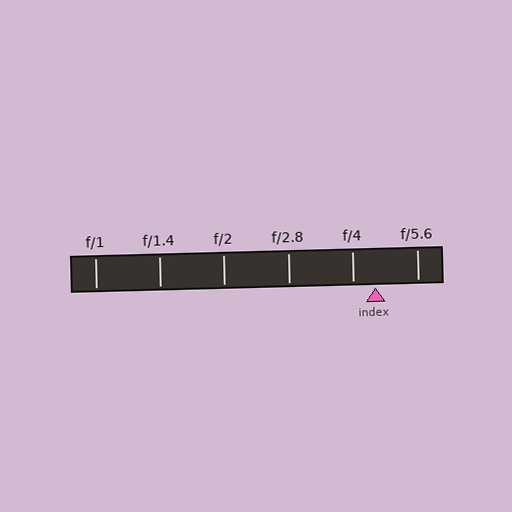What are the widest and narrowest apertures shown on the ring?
The widest aperture shown is f/1 and the narrowest is f/5.6.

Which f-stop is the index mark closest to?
The index mark is closest to f/4.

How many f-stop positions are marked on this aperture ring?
There are 6 f-stop positions marked.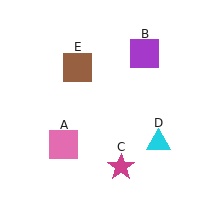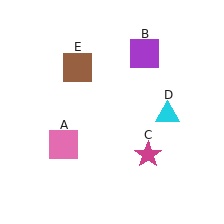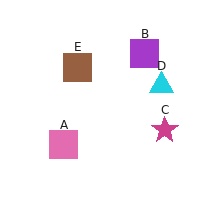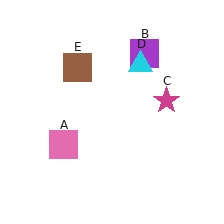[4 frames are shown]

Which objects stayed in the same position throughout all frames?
Pink square (object A) and purple square (object B) and brown square (object E) remained stationary.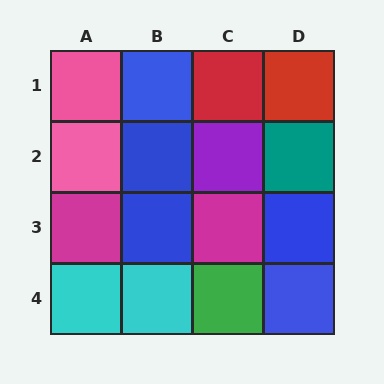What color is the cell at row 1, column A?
Pink.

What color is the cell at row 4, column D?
Blue.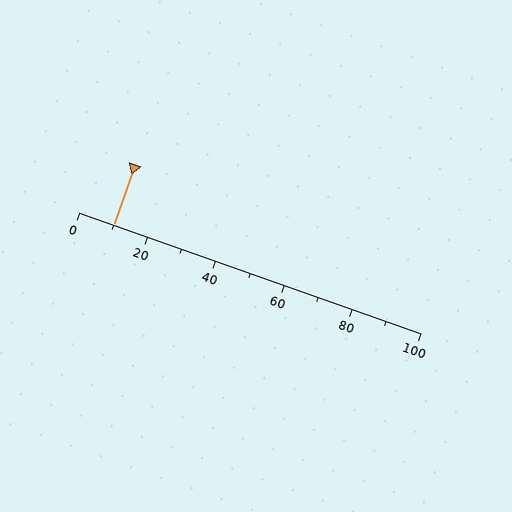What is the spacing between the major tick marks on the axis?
The major ticks are spaced 20 apart.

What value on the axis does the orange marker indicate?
The marker indicates approximately 10.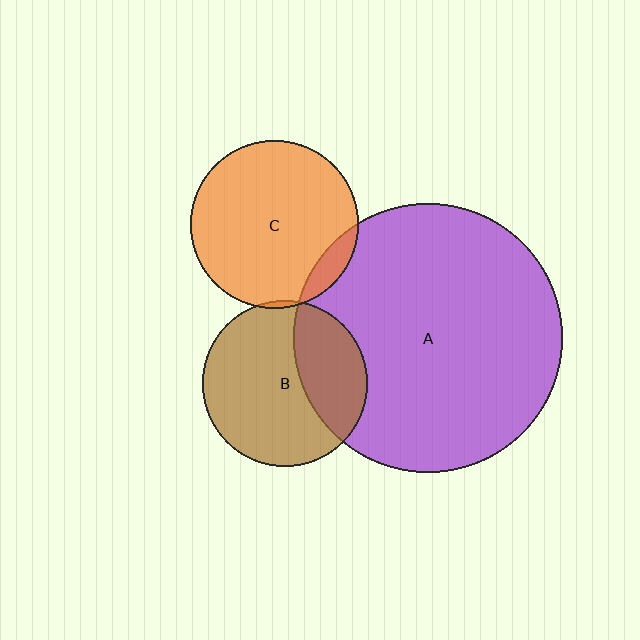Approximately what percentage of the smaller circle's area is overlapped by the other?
Approximately 5%.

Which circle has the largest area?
Circle A (purple).